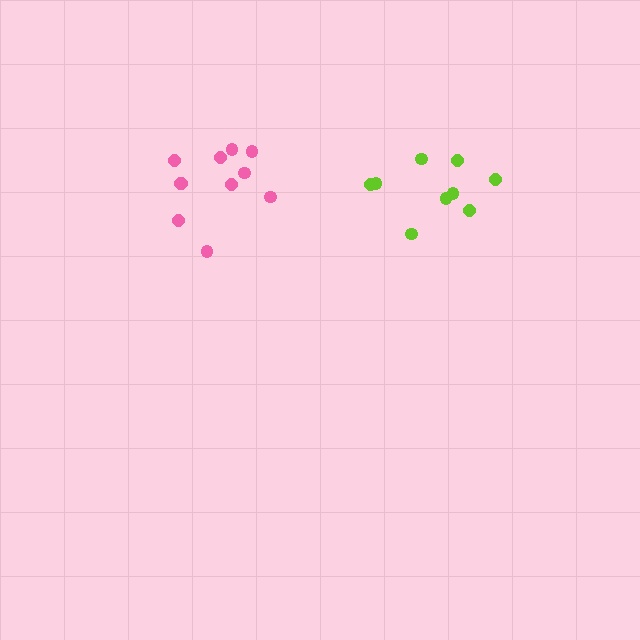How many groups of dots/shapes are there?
There are 2 groups.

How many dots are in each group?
Group 1: 9 dots, Group 2: 11 dots (20 total).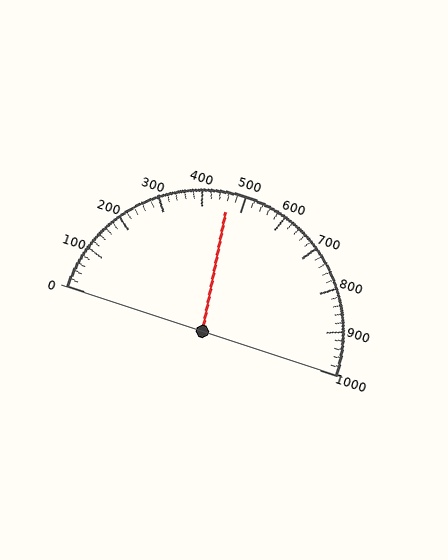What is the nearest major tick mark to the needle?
The nearest major tick mark is 500.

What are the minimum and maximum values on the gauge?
The gauge ranges from 0 to 1000.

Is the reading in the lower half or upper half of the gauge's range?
The reading is in the lower half of the range (0 to 1000).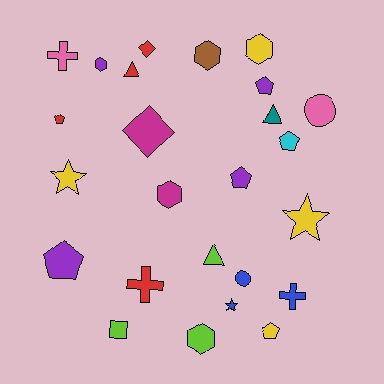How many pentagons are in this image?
There are 6 pentagons.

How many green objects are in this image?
There are no green objects.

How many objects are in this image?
There are 25 objects.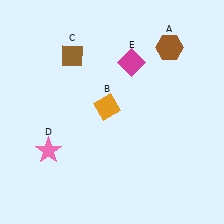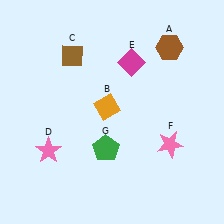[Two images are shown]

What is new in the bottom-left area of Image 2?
A green pentagon (G) was added in the bottom-left area of Image 2.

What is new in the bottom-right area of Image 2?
A pink star (F) was added in the bottom-right area of Image 2.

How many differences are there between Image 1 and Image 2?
There are 2 differences between the two images.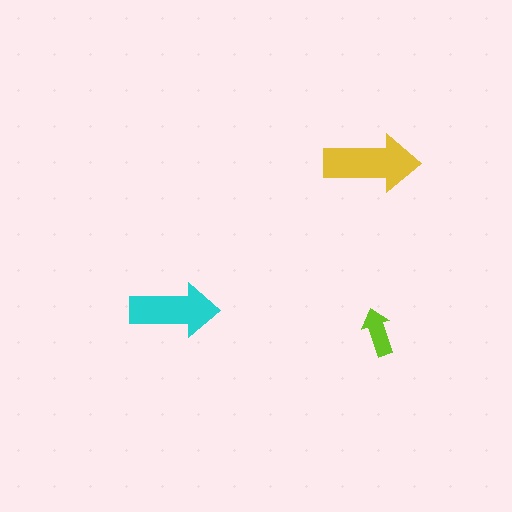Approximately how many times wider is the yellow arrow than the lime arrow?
About 2 times wider.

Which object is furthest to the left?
The cyan arrow is leftmost.